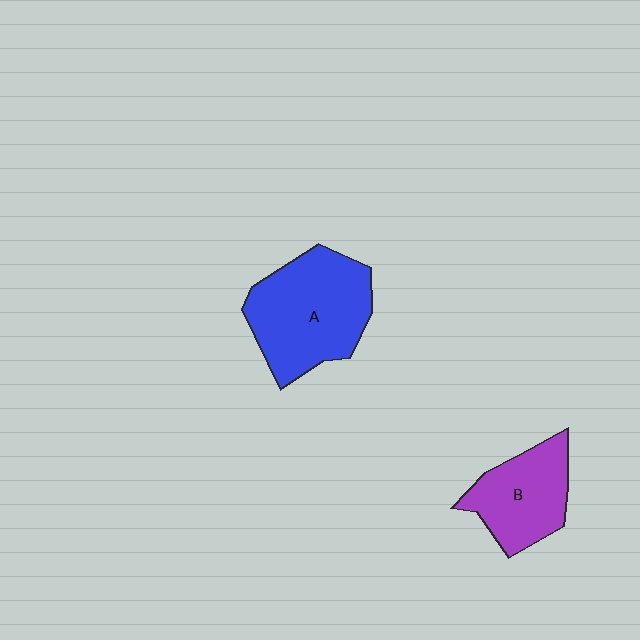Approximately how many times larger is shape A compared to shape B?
Approximately 1.5 times.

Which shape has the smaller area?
Shape B (purple).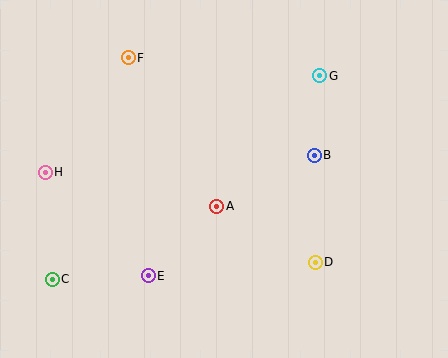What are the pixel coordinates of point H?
Point H is at (45, 172).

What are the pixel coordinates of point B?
Point B is at (314, 155).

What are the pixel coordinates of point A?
Point A is at (217, 206).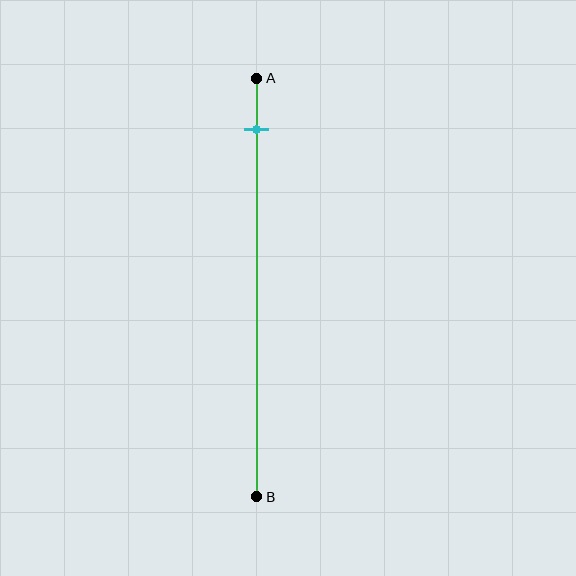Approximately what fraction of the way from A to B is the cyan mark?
The cyan mark is approximately 10% of the way from A to B.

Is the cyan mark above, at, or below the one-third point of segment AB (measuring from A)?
The cyan mark is above the one-third point of segment AB.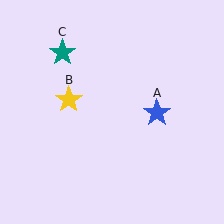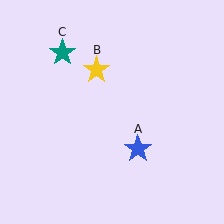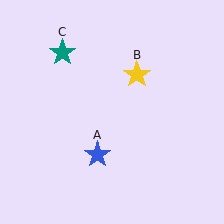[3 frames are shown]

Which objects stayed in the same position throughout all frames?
Teal star (object C) remained stationary.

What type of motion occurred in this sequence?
The blue star (object A), yellow star (object B) rotated clockwise around the center of the scene.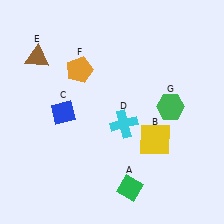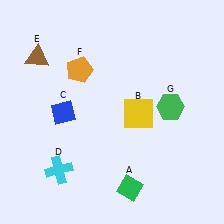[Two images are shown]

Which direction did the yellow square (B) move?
The yellow square (B) moved up.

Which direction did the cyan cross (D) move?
The cyan cross (D) moved left.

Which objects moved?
The objects that moved are: the yellow square (B), the cyan cross (D).